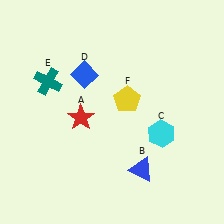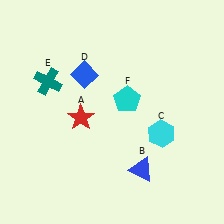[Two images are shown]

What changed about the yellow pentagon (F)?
In Image 1, F is yellow. In Image 2, it changed to cyan.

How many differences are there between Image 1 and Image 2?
There is 1 difference between the two images.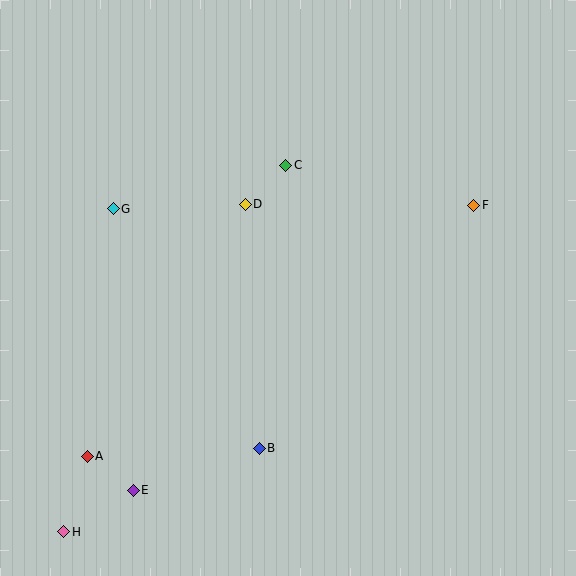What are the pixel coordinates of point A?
Point A is at (87, 456).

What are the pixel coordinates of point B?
Point B is at (259, 448).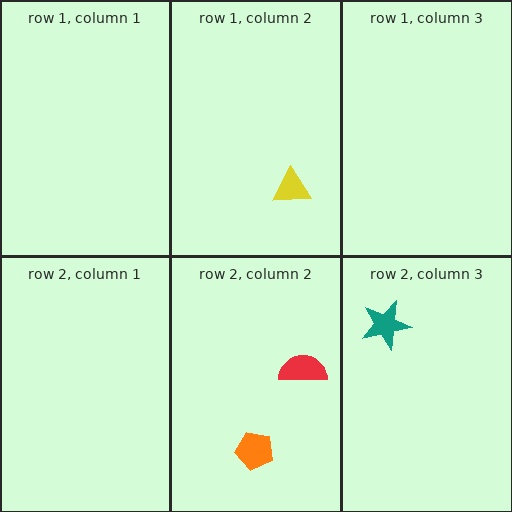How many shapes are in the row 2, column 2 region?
2.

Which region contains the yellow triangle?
The row 1, column 2 region.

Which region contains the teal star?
The row 2, column 3 region.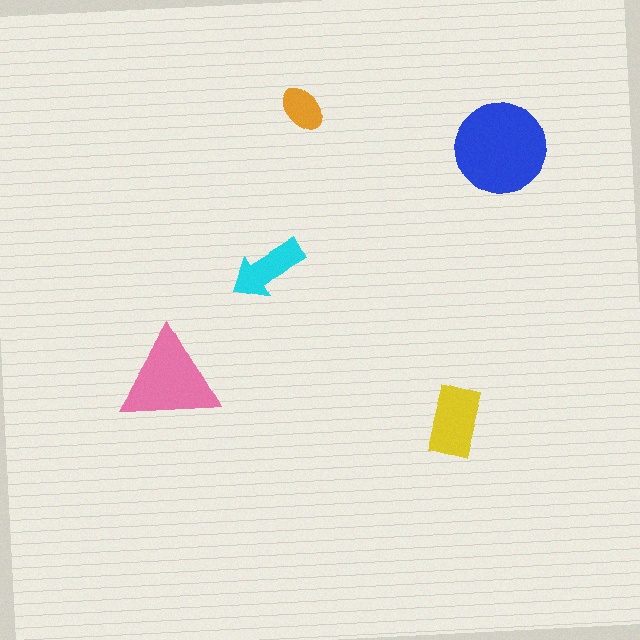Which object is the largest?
The blue circle.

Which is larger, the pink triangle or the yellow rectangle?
The pink triangle.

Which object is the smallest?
The orange ellipse.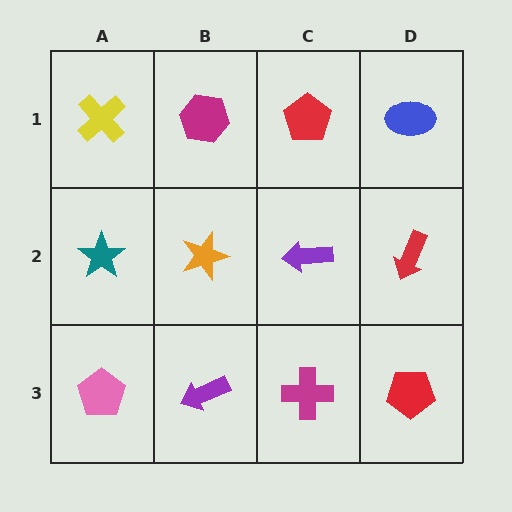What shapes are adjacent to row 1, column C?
A purple arrow (row 2, column C), a magenta hexagon (row 1, column B), a blue ellipse (row 1, column D).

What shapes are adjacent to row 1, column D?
A red arrow (row 2, column D), a red pentagon (row 1, column C).